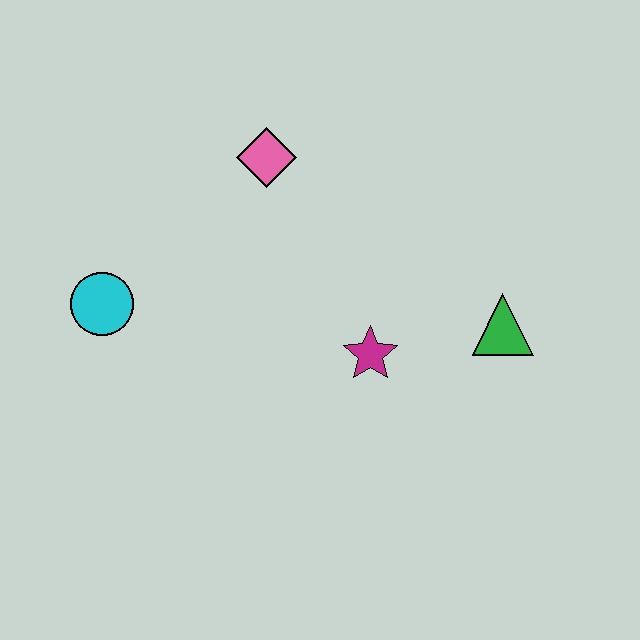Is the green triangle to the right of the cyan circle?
Yes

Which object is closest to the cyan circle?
The pink diamond is closest to the cyan circle.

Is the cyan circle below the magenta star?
No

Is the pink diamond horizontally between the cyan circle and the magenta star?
Yes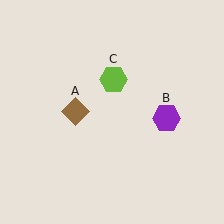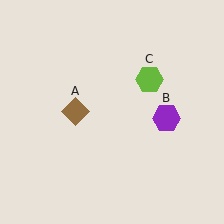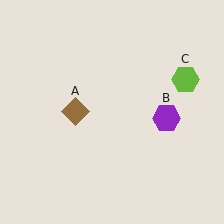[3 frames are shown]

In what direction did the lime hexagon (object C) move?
The lime hexagon (object C) moved right.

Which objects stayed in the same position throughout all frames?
Brown diamond (object A) and purple hexagon (object B) remained stationary.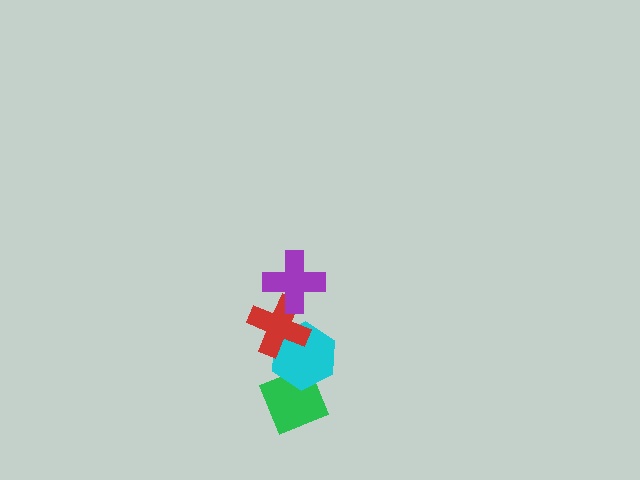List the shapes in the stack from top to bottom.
From top to bottom: the purple cross, the red cross, the cyan hexagon, the green diamond.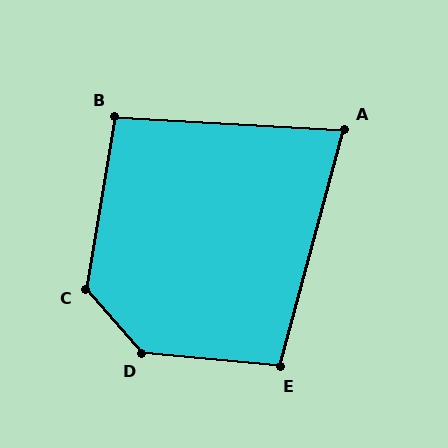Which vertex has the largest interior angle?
D, at approximately 137 degrees.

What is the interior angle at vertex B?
Approximately 96 degrees (obtuse).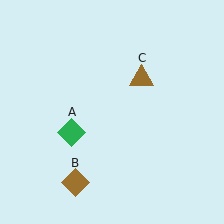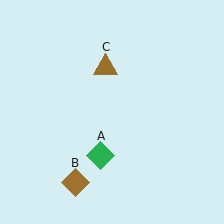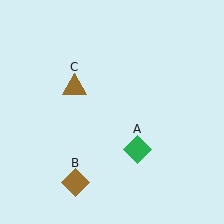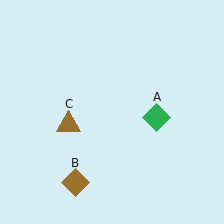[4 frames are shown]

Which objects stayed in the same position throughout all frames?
Brown diamond (object B) remained stationary.